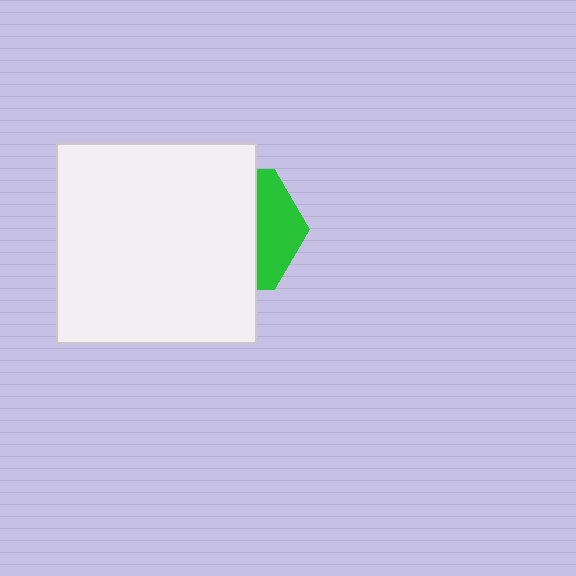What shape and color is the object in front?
The object in front is a white square.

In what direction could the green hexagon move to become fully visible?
The green hexagon could move right. That would shift it out from behind the white square entirely.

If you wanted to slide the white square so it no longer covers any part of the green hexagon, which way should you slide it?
Slide it left — that is the most direct way to separate the two shapes.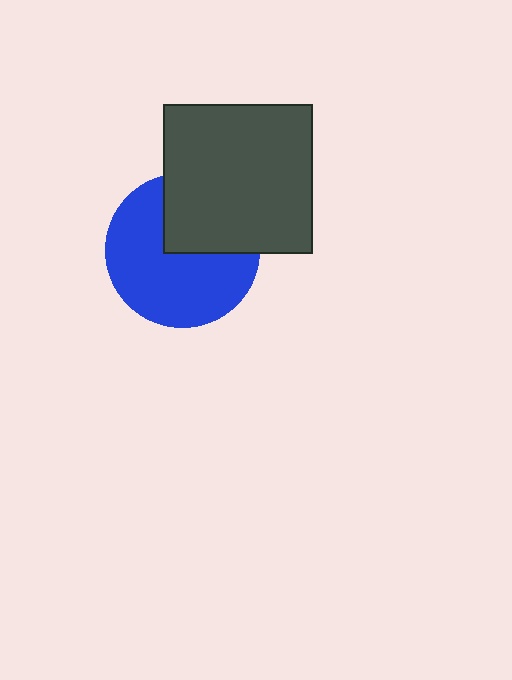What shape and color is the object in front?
The object in front is a dark gray square.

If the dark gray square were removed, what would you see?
You would see the complete blue circle.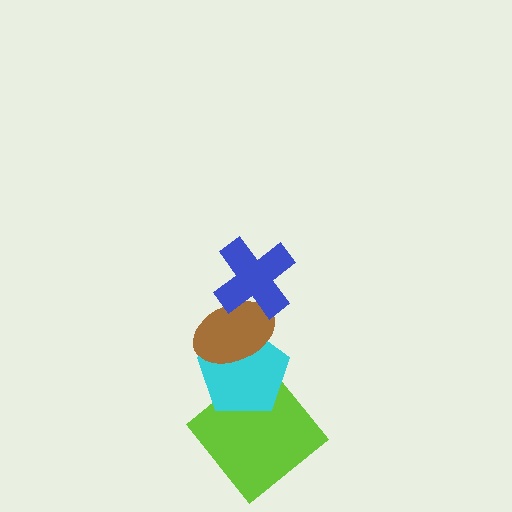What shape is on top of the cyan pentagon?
The brown ellipse is on top of the cyan pentagon.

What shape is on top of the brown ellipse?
The blue cross is on top of the brown ellipse.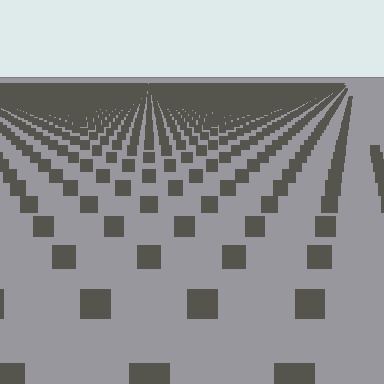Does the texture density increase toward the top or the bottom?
Density increases toward the top.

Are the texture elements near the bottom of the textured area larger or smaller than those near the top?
Larger. Near the bottom, elements are closer to the viewer and appear at a bigger on-screen size.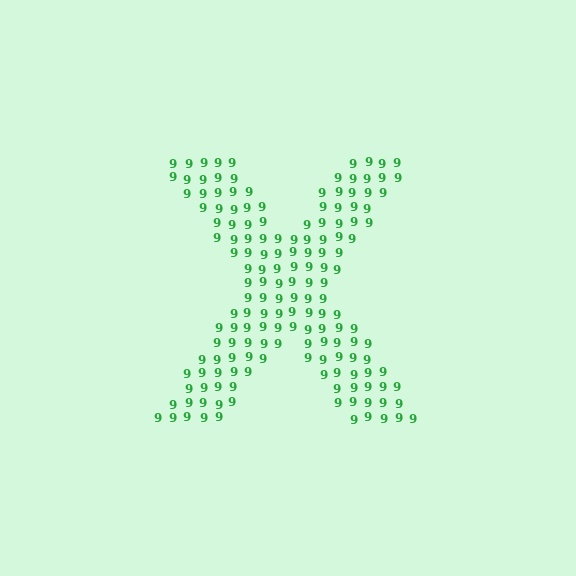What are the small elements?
The small elements are digit 9's.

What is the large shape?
The large shape is the letter X.